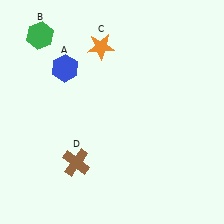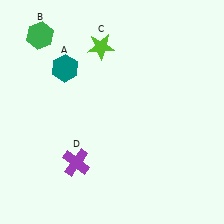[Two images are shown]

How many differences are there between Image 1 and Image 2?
There are 3 differences between the two images.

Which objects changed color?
A changed from blue to teal. C changed from orange to lime. D changed from brown to purple.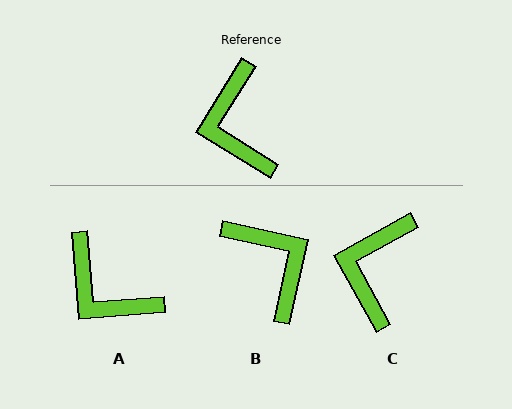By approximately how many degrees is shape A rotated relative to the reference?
Approximately 37 degrees counter-clockwise.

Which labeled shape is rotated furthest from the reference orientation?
B, about 161 degrees away.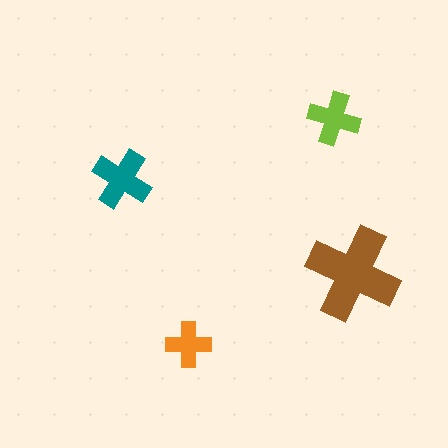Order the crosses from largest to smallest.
the brown one, the teal one, the lime one, the orange one.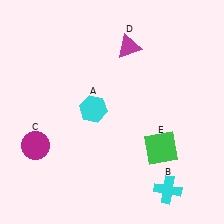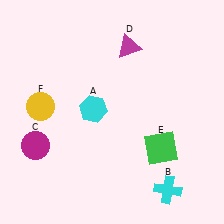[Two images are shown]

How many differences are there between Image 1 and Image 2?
There is 1 difference between the two images.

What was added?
A yellow circle (F) was added in Image 2.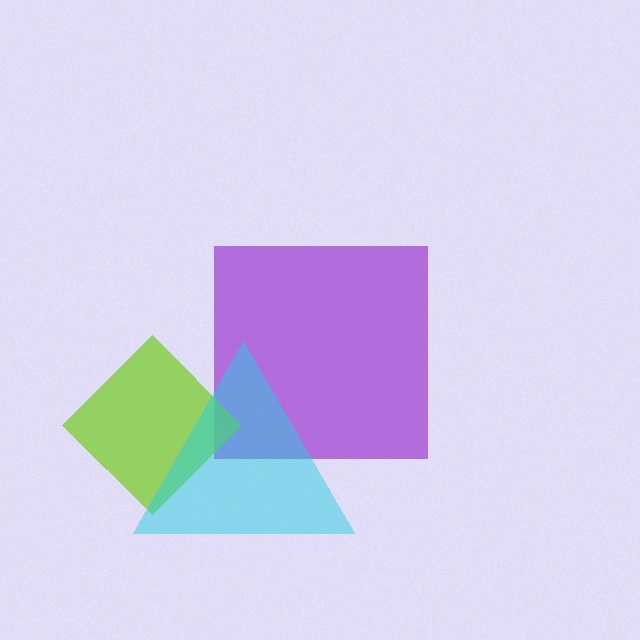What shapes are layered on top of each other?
The layered shapes are: a purple square, a lime diamond, a cyan triangle.